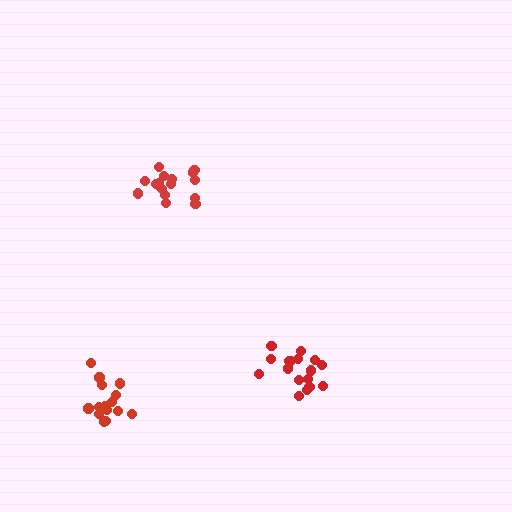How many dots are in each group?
Group 1: 16 dots, Group 2: 17 dots, Group 3: 17 dots (50 total).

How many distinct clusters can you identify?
There are 3 distinct clusters.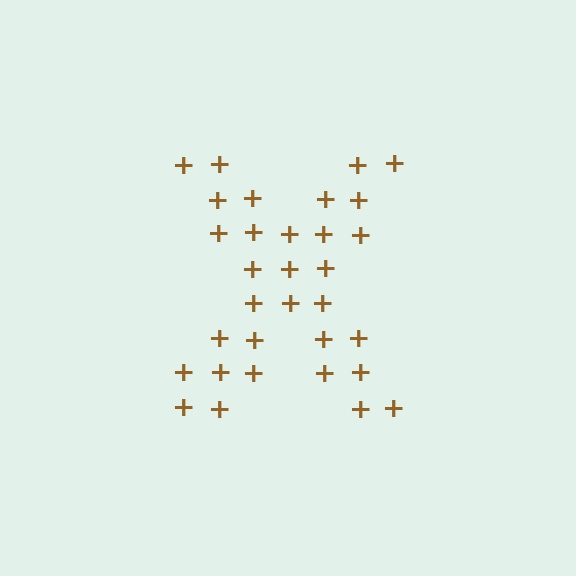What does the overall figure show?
The overall figure shows the letter X.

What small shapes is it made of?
It is made of small plus signs.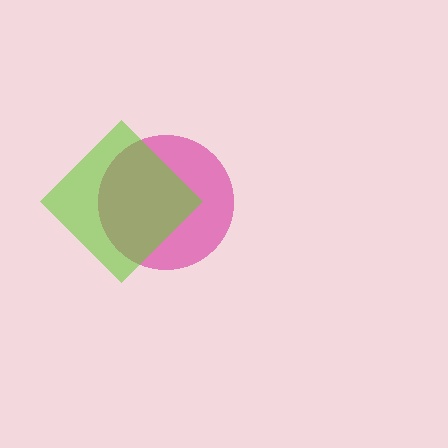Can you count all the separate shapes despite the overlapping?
Yes, there are 2 separate shapes.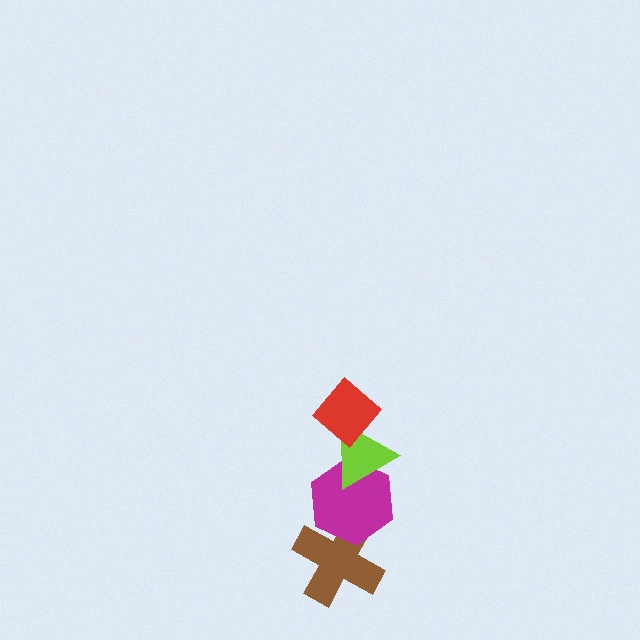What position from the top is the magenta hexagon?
The magenta hexagon is 3rd from the top.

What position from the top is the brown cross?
The brown cross is 4th from the top.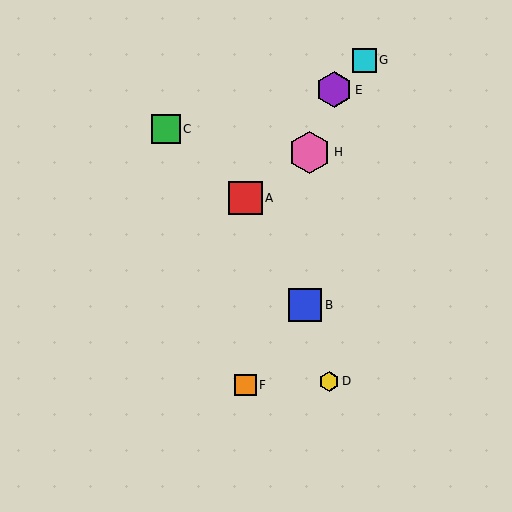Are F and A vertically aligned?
Yes, both are at x≈246.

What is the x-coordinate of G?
Object G is at x≈364.